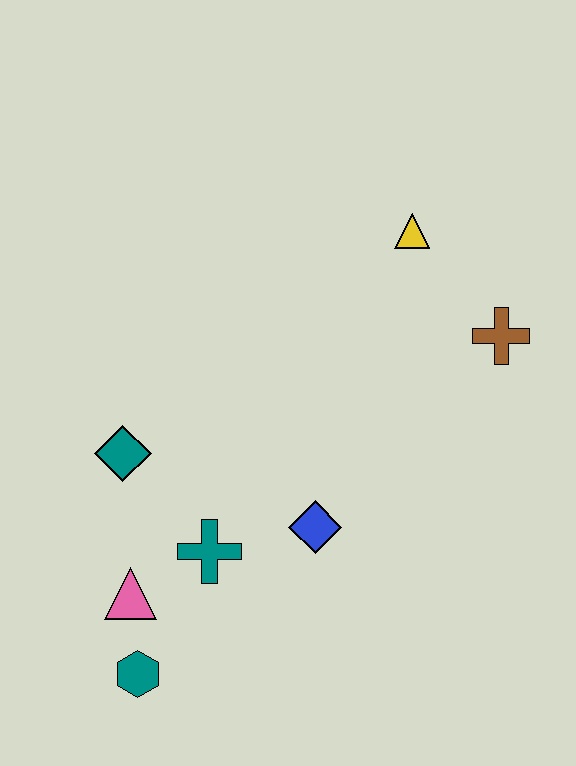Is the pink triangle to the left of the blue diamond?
Yes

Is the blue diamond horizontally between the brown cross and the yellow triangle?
No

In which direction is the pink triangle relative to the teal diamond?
The pink triangle is below the teal diamond.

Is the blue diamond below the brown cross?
Yes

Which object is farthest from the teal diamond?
The brown cross is farthest from the teal diamond.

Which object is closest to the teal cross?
The pink triangle is closest to the teal cross.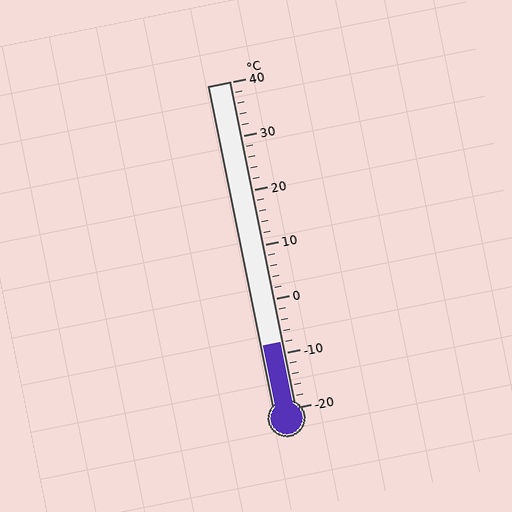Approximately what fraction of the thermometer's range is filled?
The thermometer is filled to approximately 20% of its range.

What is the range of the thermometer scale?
The thermometer scale ranges from -20°C to 40°C.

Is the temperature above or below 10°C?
The temperature is below 10°C.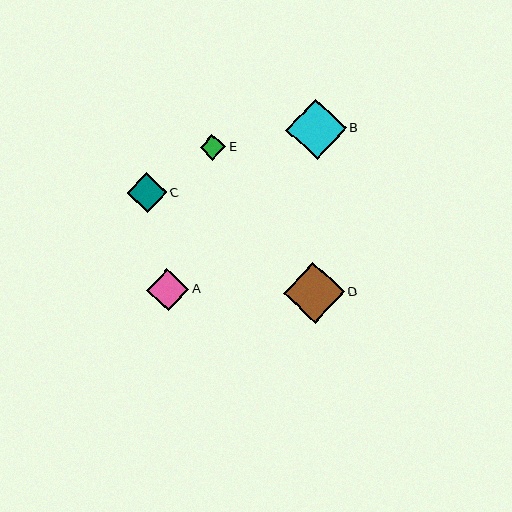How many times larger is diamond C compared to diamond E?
Diamond C is approximately 1.6 times the size of diamond E.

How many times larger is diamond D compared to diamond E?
Diamond D is approximately 2.4 times the size of diamond E.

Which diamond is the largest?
Diamond B is the largest with a size of approximately 61 pixels.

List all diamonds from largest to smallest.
From largest to smallest: B, D, A, C, E.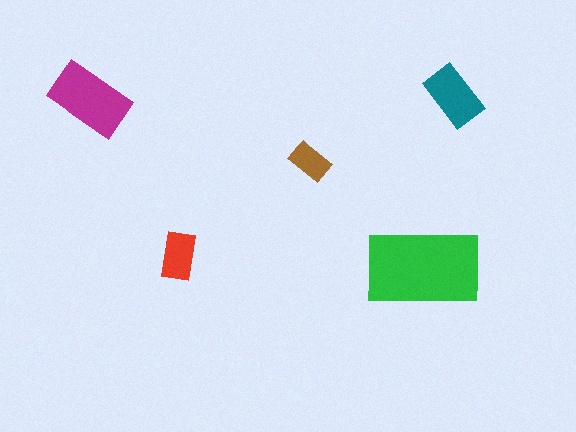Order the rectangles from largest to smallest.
the green one, the magenta one, the teal one, the red one, the brown one.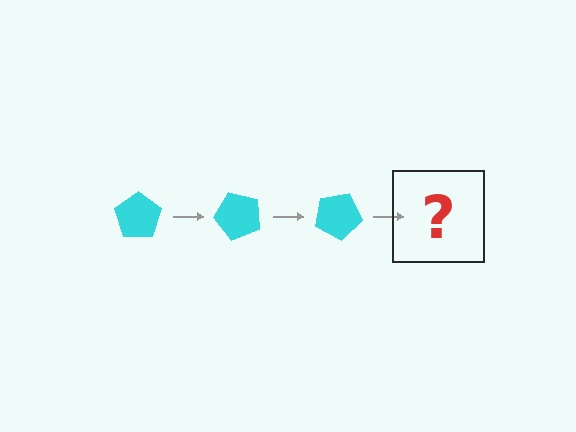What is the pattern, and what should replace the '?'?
The pattern is that the pentagon rotates 50 degrees each step. The '?' should be a cyan pentagon rotated 150 degrees.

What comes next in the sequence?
The next element should be a cyan pentagon rotated 150 degrees.